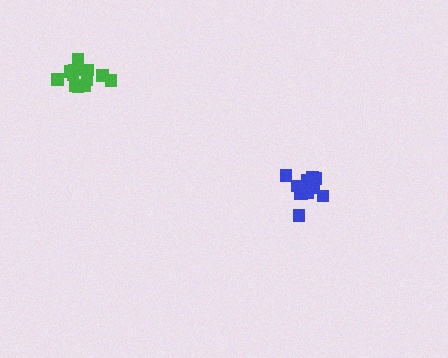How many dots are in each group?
Group 1: 13 dots, Group 2: 13 dots (26 total).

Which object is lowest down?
The blue cluster is bottommost.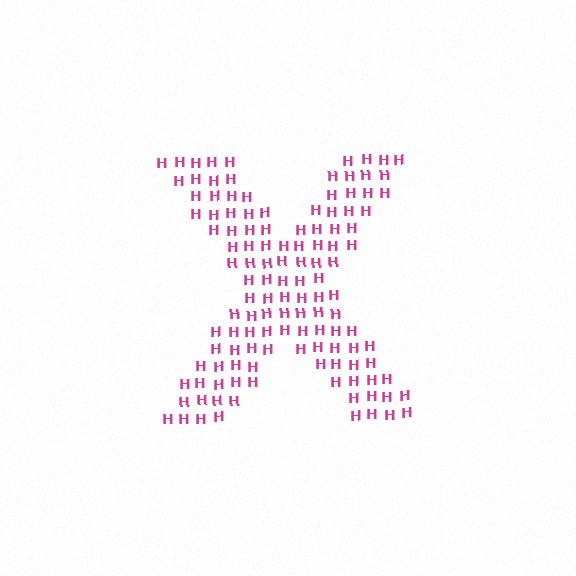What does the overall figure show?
The overall figure shows the letter X.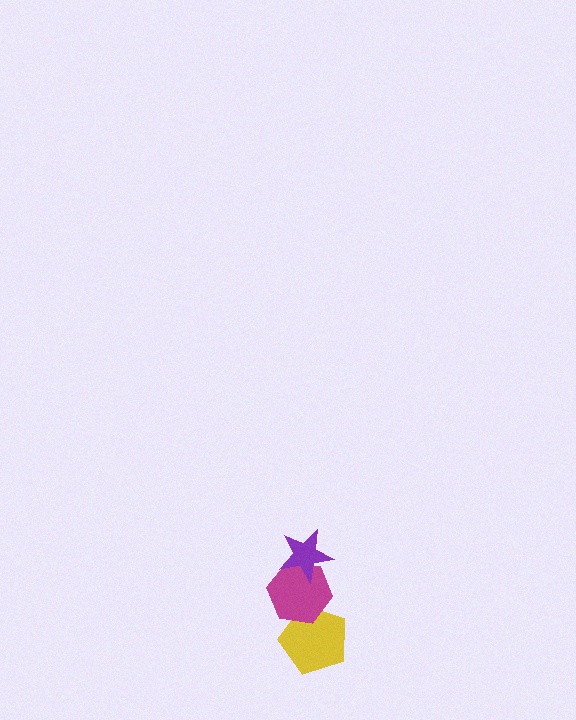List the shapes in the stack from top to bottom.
From top to bottom: the purple star, the magenta hexagon, the yellow pentagon.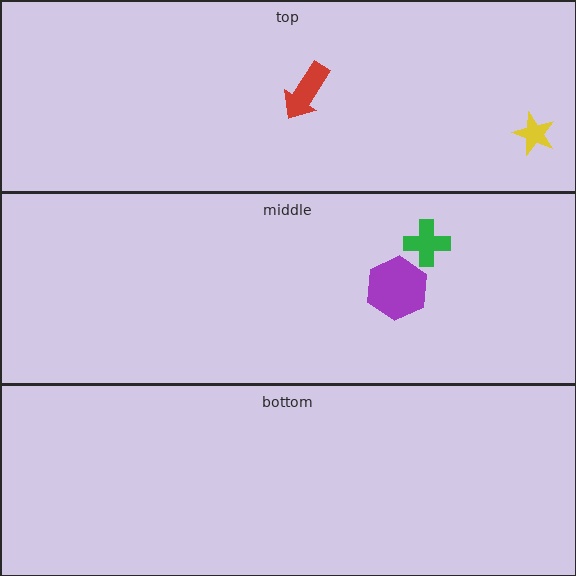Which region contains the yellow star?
The top region.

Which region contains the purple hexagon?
The middle region.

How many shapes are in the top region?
2.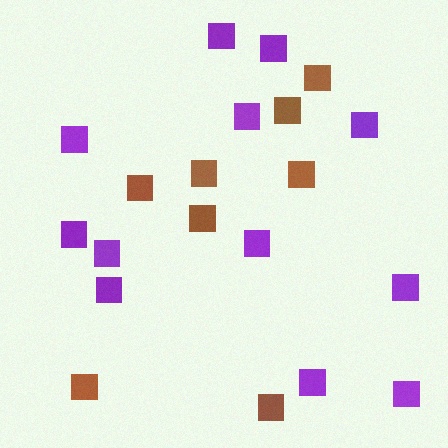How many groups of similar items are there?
There are 2 groups: one group of purple squares (12) and one group of brown squares (8).